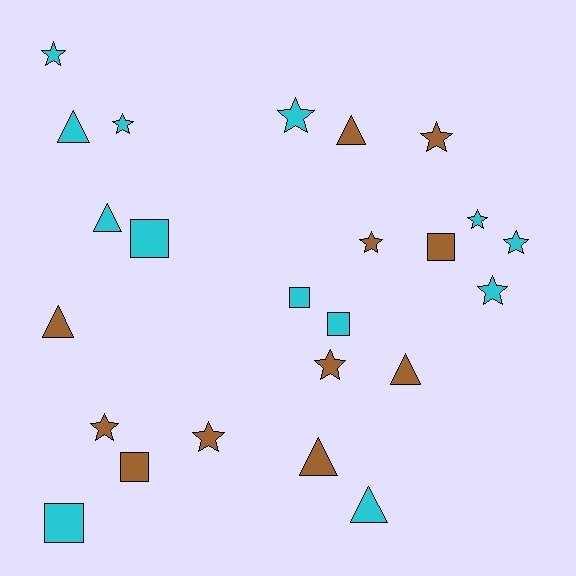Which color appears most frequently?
Cyan, with 13 objects.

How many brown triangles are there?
There are 4 brown triangles.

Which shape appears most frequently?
Star, with 11 objects.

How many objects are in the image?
There are 24 objects.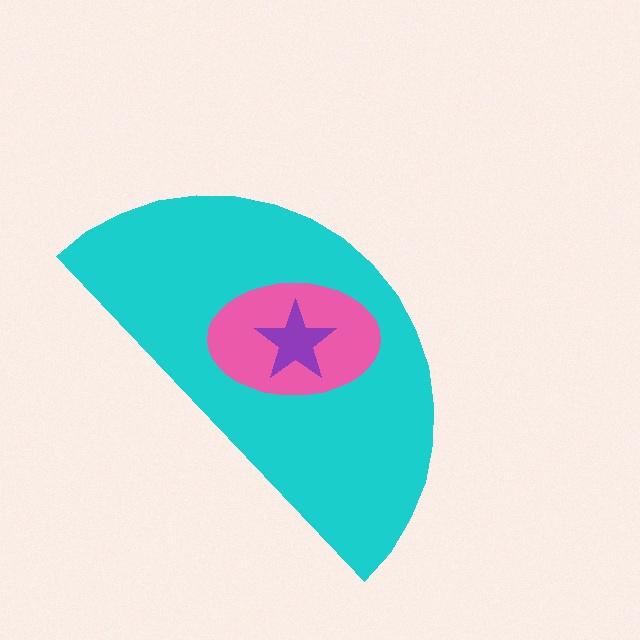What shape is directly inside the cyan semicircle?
The pink ellipse.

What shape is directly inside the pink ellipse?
The purple star.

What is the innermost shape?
The purple star.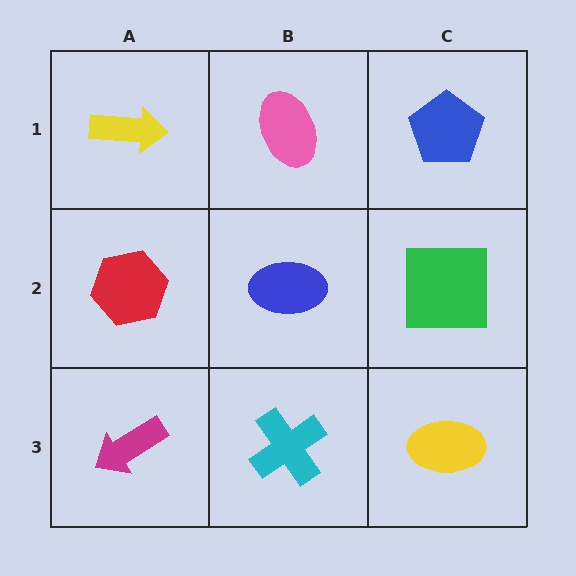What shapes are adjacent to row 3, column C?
A green square (row 2, column C), a cyan cross (row 3, column B).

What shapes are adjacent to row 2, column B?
A pink ellipse (row 1, column B), a cyan cross (row 3, column B), a red hexagon (row 2, column A), a green square (row 2, column C).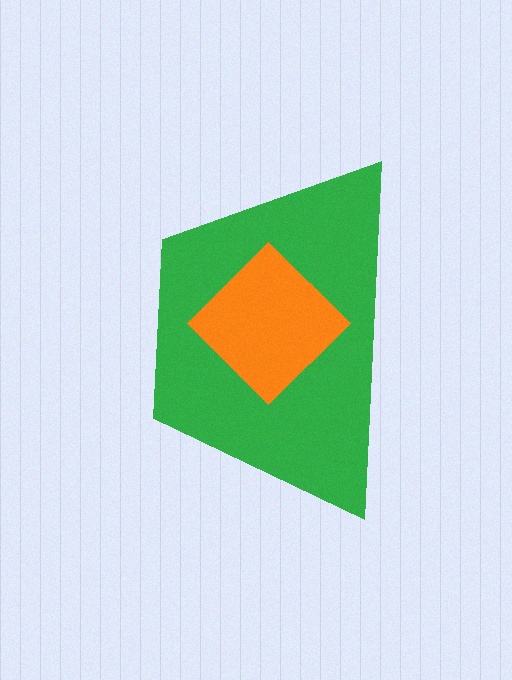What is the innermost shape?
The orange diamond.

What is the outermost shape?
The green trapezoid.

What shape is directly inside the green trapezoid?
The orange diamond.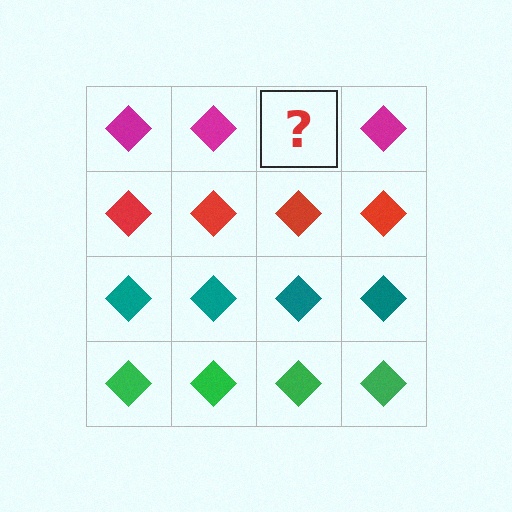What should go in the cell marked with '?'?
The missing cell should contain a magenta diamond.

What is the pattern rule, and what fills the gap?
The rule is that each row has a consistent color. The gap should be filled with a magenta diamond.